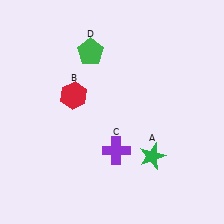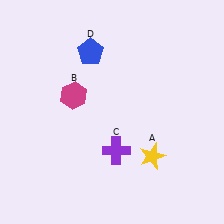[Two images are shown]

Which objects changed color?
A changed from green to yellow. B changed from red to magenta. D changed from green to blue.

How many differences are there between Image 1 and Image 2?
There are 3 differences between the two images.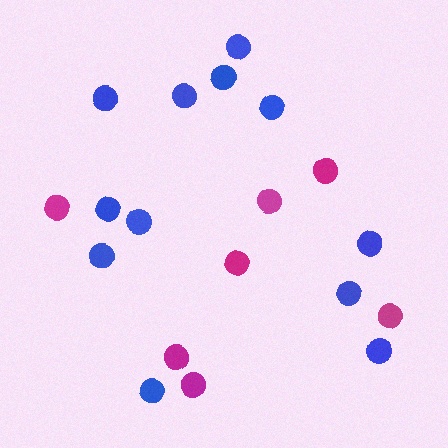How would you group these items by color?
There are 2 groups: one group of magenta circles (7) and one group of blue circles (12).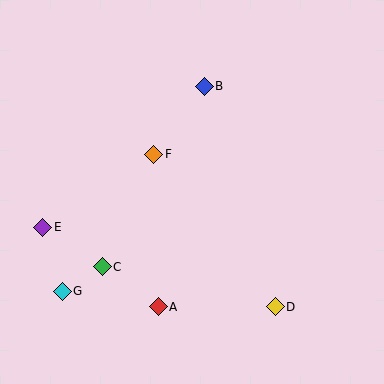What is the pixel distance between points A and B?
The distance between A and B is 225 pixels.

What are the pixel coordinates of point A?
Point A is at (158, 307).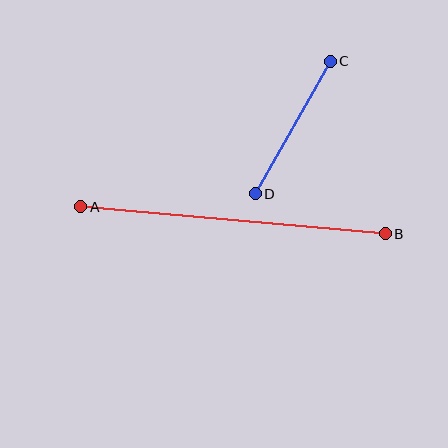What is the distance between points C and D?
The distance is approximately 152 pixels.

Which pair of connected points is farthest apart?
Points A and B are farthest apart.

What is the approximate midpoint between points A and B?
The midpoint is at approximately (233, 220) pixels.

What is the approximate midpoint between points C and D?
The midpoint is at approximately (293, 128) pixels.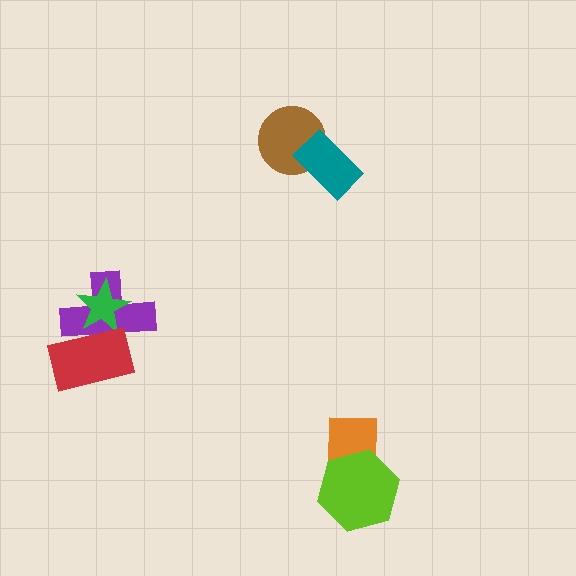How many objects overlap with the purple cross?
2 objects overlap with the purple cross.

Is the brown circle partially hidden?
Yes, it is partially covered by another shape.